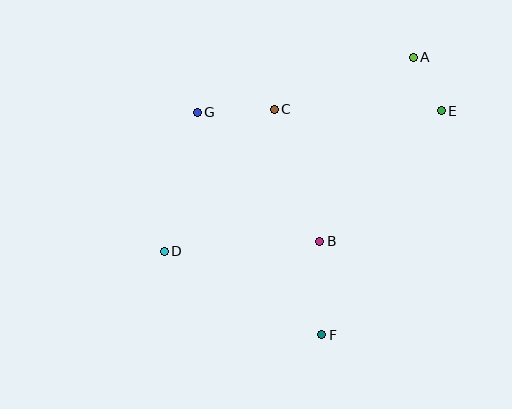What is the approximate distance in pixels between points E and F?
The distance between E and F is approximately 254 pixels.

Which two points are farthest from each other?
Points A and D are farthest from each other.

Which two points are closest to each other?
Points A and E are closest to each other.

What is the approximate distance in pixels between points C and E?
The distance between C and E is approximately 167 pixels.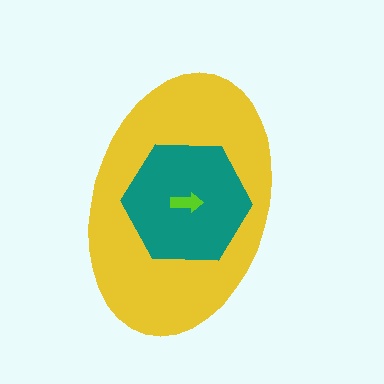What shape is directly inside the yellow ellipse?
The teal hexagon.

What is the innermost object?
The lime arrow.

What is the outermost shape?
The yellow ellipse.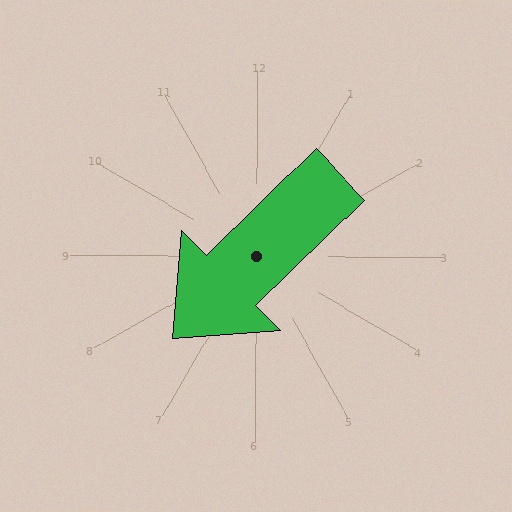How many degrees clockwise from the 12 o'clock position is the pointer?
Approximately 226 degrees.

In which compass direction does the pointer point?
Southwest.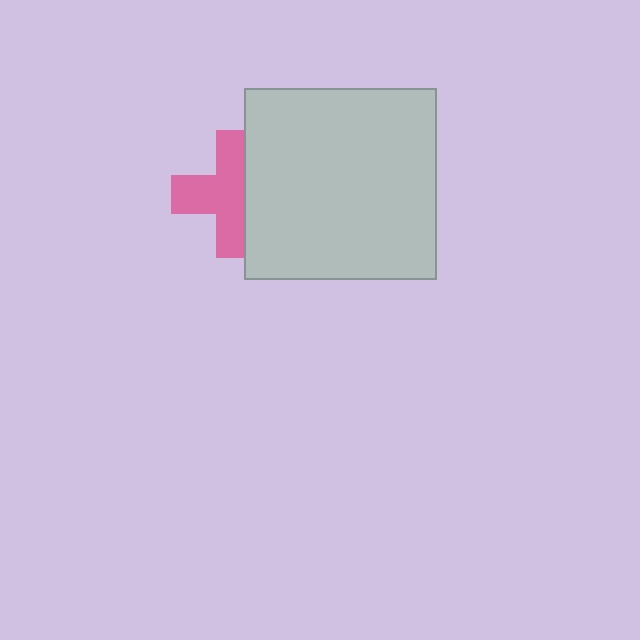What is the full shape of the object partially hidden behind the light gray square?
The partially hidden object is a pink cross.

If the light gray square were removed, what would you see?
You would see the complete pink cross.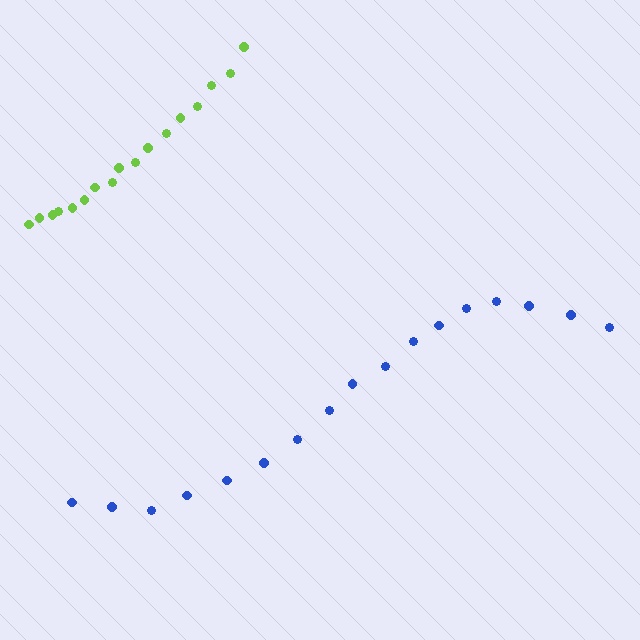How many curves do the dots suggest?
There are 2 distinct paths.